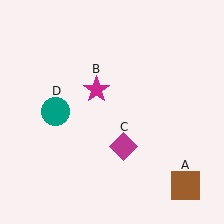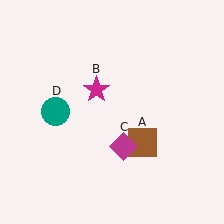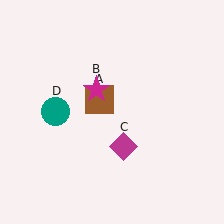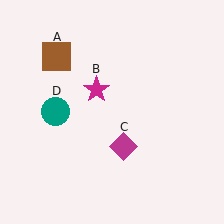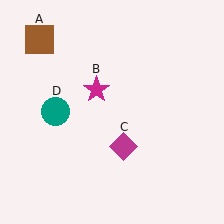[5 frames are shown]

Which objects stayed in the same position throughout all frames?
Magenta star (object B) and magenta diamond (object C) and teal circle (object D) remained stationary.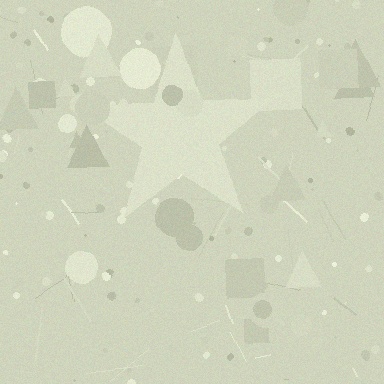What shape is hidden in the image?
A star is hidden in the image.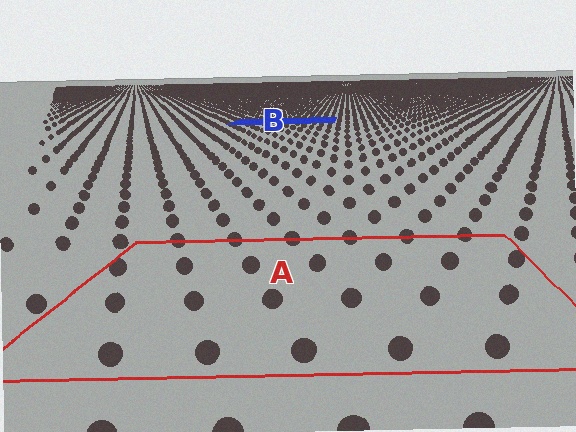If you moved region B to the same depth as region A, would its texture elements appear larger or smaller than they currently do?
They would appear larger. At a closer depth, the same texture elements are projected at a bigger on-screen size.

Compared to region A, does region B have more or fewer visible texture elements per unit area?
Region B has more texture elements per unit area — they are packed more densely because it is farther away.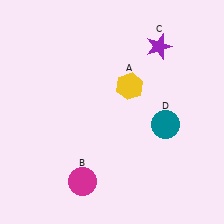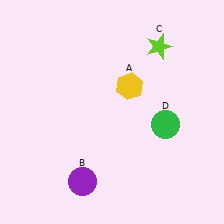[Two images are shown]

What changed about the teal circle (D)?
In Image 1, D is teal. In Image 2, it changed to green.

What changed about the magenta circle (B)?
In Image 1, B is magenta. In Image 2, it changed to purple.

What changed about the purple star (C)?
In Image 1, C is purple. In Image 2, it changed to lime.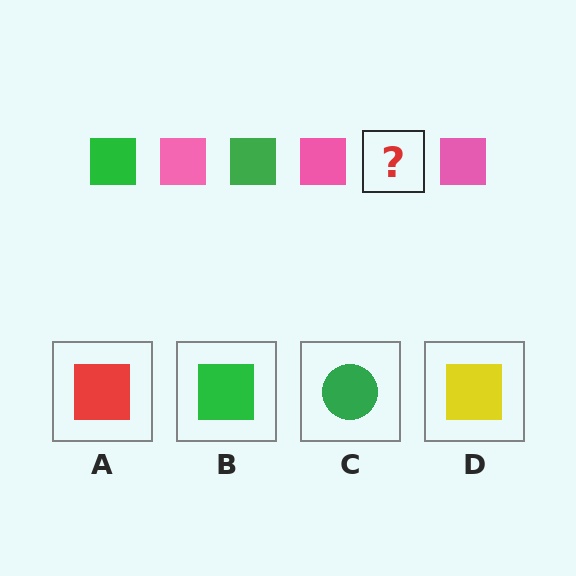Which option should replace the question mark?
Option B.